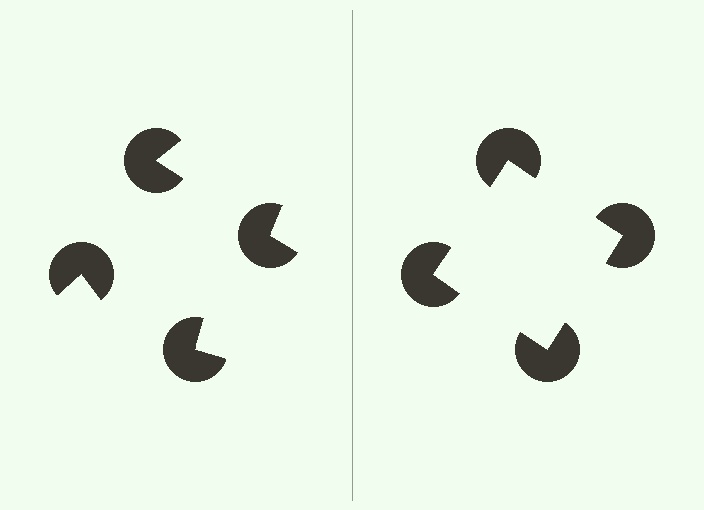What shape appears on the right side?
An illusory square.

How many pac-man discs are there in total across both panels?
8 — 4 on each side.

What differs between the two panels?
The pac-man discs are positioned identically on both sides; only the wedge orientations differ. On the right they align to a square; on the left they are misaligned.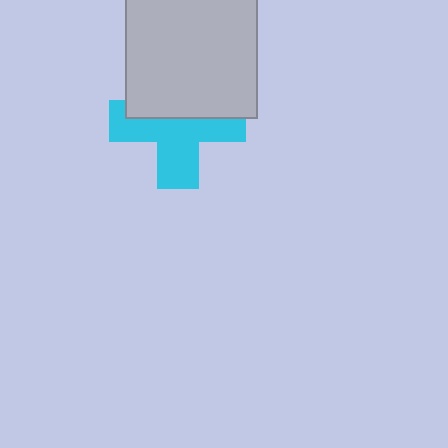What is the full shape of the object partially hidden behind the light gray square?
The partially hidden object is a cyan cross.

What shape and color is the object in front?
The object in front is a light gray square.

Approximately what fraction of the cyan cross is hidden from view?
Roughly 45% of the cyan cross is hidden behind the light gray square.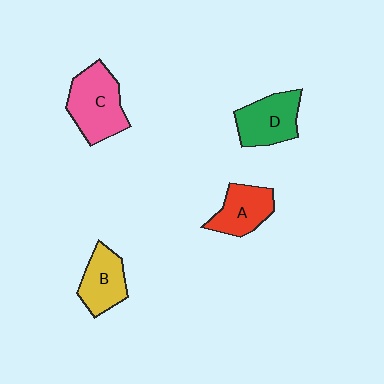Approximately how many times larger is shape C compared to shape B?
Approximately 1.4 times.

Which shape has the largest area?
Shape C (pink).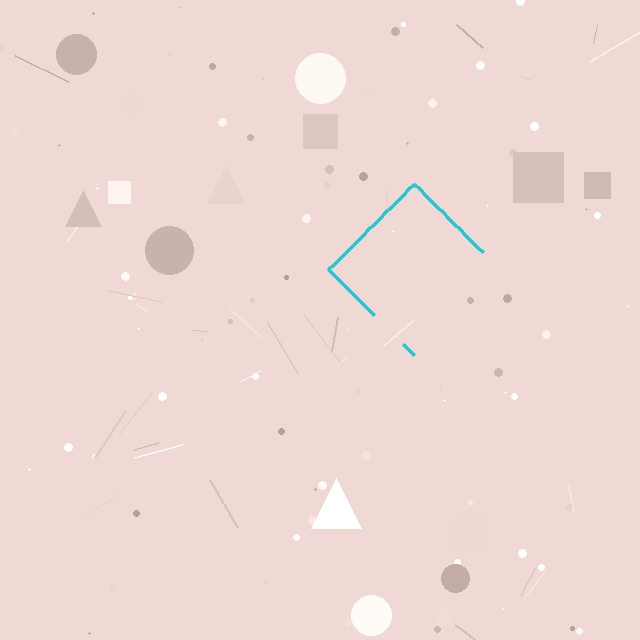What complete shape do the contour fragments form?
The contour fragments form a diamond.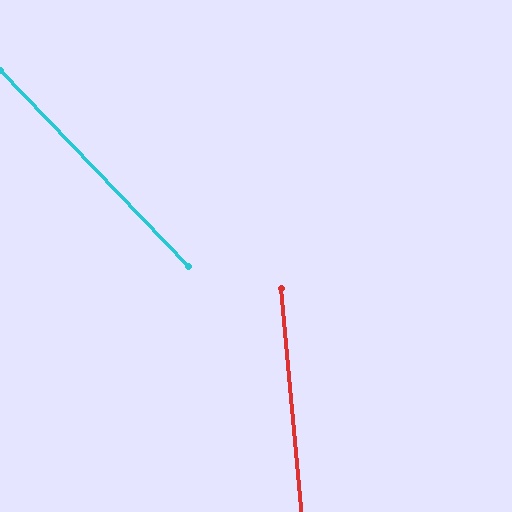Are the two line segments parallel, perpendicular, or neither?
Neither parallel nor perpendicular — they differ by about 39°.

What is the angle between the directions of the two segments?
Approximately 39 degrees.